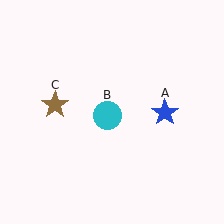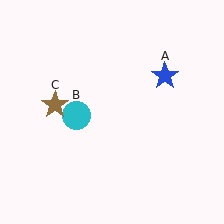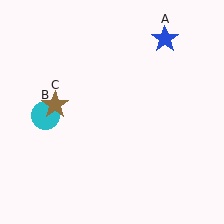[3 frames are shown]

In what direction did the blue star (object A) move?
The blue star (object A) moved up.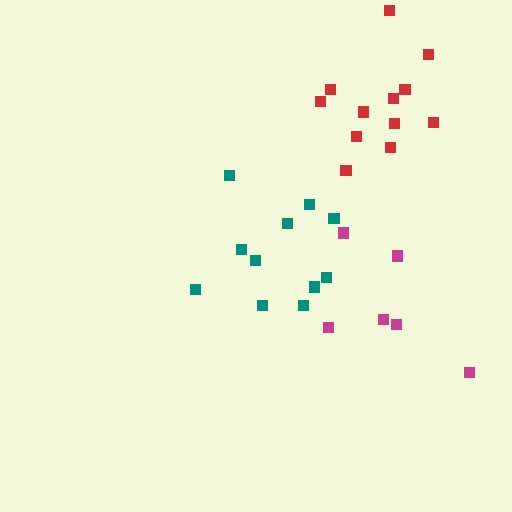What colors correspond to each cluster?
The clusters are colored: magenta, red, teal.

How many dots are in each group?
Group 1: 6 dots, Group 2: 12 dots, Group 3: 11 dots (29 total).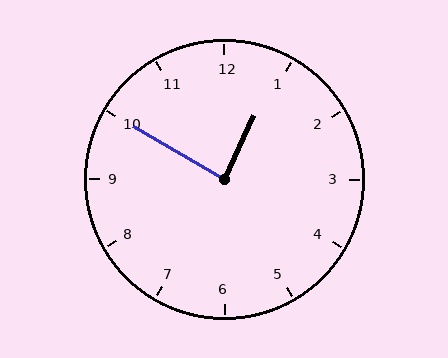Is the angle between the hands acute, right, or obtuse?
It is right.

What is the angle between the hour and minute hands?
Approximately 85 degrees.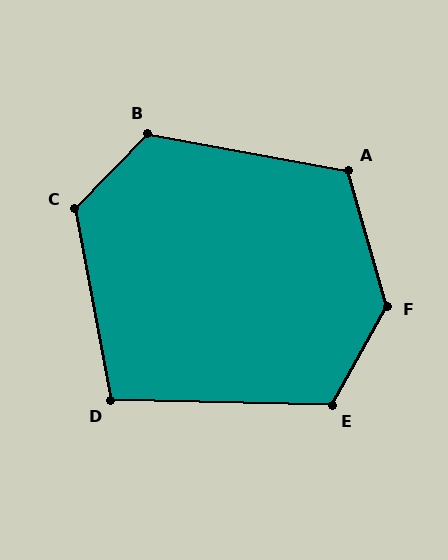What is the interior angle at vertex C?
Approximately 125 degrees (obtuse).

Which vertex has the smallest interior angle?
D, at approximately 102 degrees.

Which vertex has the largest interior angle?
F, at approximately 135 degrees.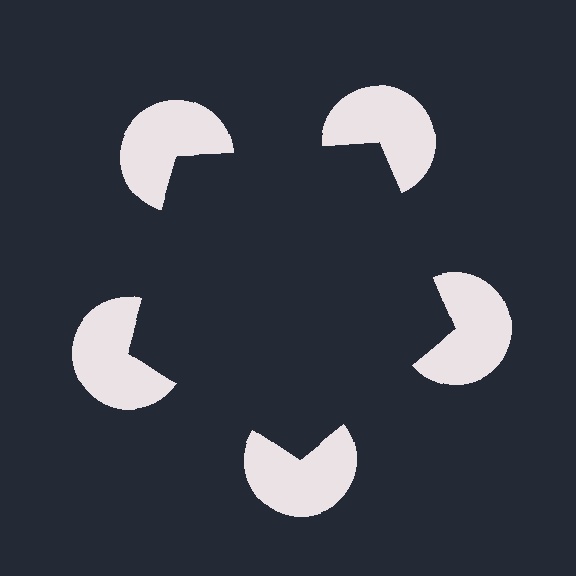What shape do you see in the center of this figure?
An illusory pentagon — its edges are inferred from the aligned wedge cuts in the pac-man discs, not physically drawn.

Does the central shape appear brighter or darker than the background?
It typically appears slightly darker than the background, even though no actual brightness change is drawn.